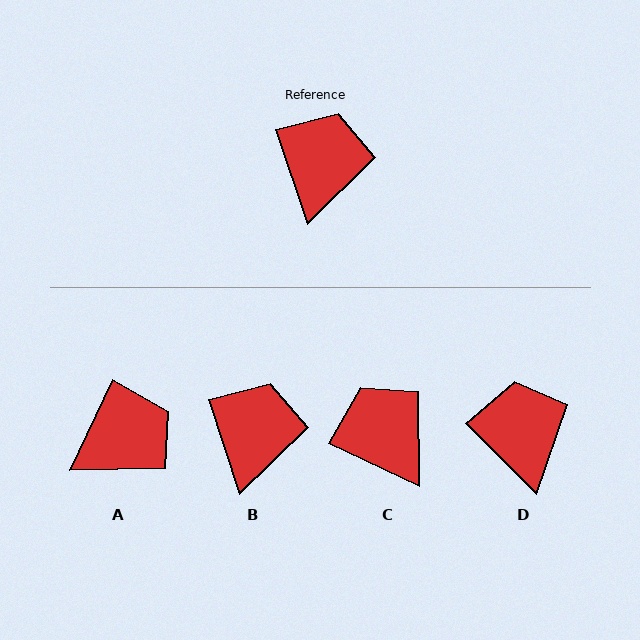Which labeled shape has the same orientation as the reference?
B.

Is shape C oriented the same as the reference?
No, it is off by about 46 degrees.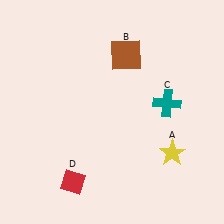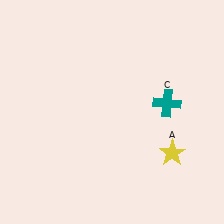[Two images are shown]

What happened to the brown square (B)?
The brown square (B) was removed in Image 2. It was in the top-right area of Image 1.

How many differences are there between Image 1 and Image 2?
There are 2 differences between the two images.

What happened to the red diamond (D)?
The red diamond (D) was removed in Image 2. It was in the bottom-left area of Image 1.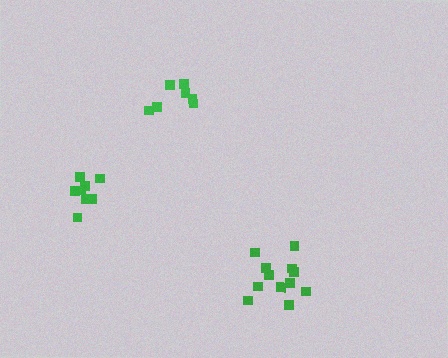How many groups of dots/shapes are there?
There are 3 groups.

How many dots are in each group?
Group 1: 7 dots, Group 2: 8 dots, Group 3: 12 dots (27 total).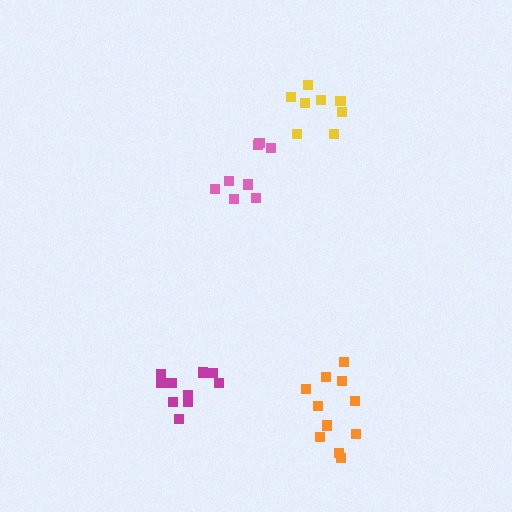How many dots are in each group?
Group 1: 8 dots, Group 2: 11 dots, Group 3: 9 dots, Group 4: 11 dots (39 total).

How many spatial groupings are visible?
There are 4 spatial groupings.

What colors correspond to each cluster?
The clusters are colored: pink, orange, yellow, magenta.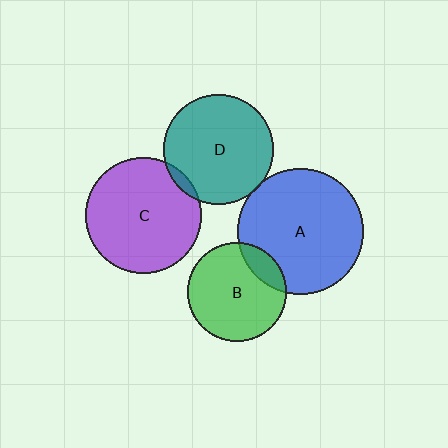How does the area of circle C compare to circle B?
Approximately 1.4 times.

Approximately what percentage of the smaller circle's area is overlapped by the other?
Approximately 5%.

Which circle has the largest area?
Circle A (blue).